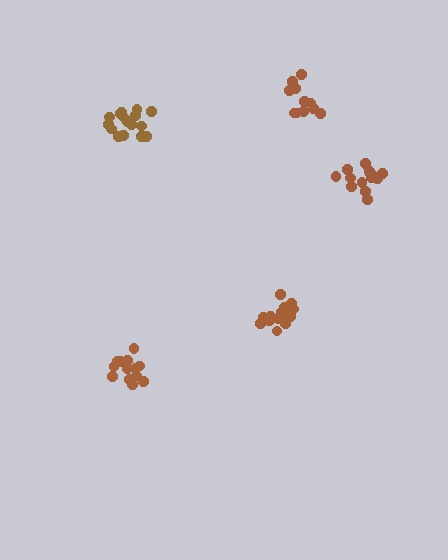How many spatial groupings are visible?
There are 5 spatial groupings.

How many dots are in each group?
Group 1: 14 dots, Group 2: 16 dots, Group 3: 11 dots, Group 4: 13 dots, Group 5: 14 dots (68 total).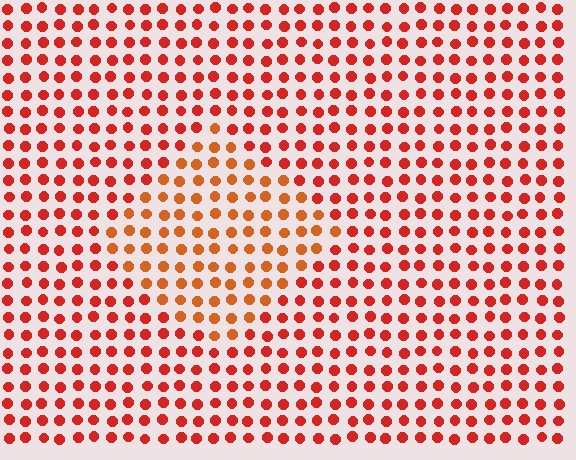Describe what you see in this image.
The image is filled with small red elements in a uniform arrangement. A diamond-shaped region is visible where the elements are tinted to a slightly different hue, forming a subtle color boundary.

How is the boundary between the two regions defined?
The boundary is defined purely by a slight shift in hue (about 22 degrees). Spacing, size, and orientation are identical on both sides.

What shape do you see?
I see a diamond.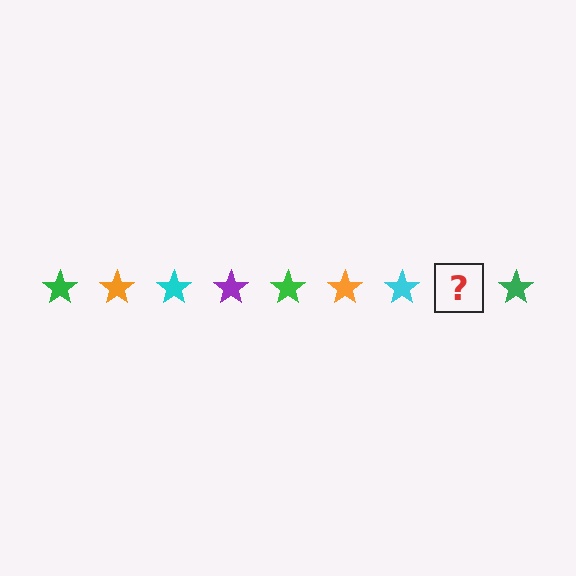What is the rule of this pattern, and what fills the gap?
The rule is that the pattern cycles through green, orange, cyan, purple stars. The gap should be filled with a purple star.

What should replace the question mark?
The question mark should be replaced with a purple star.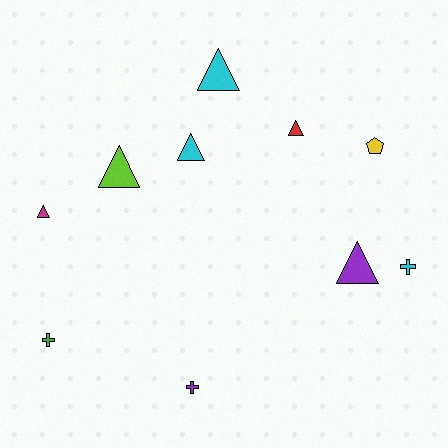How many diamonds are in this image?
There are no diamonds.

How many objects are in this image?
There are 10 objects.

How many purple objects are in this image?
There are 2 purple objects.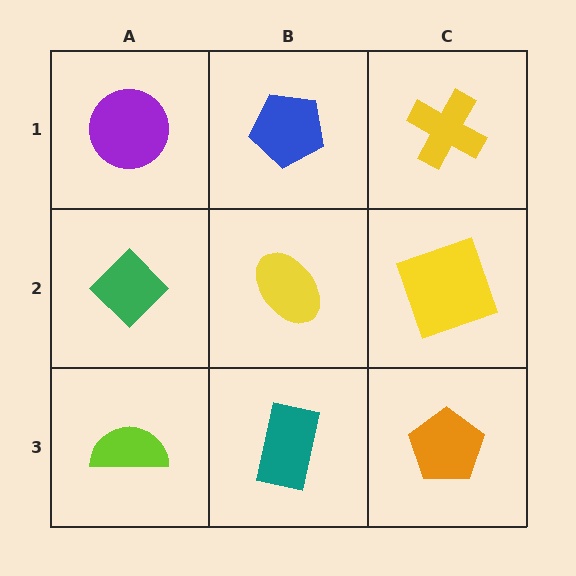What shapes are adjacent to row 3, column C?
A yellow square (row 2, column C), a teal rectangle (row 3, column B).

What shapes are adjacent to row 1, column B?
A yellow ellipse (row 2, column B), a purple circle (row 1, column A), a yellow cross (row 1, column C).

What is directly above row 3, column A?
A green diamond.